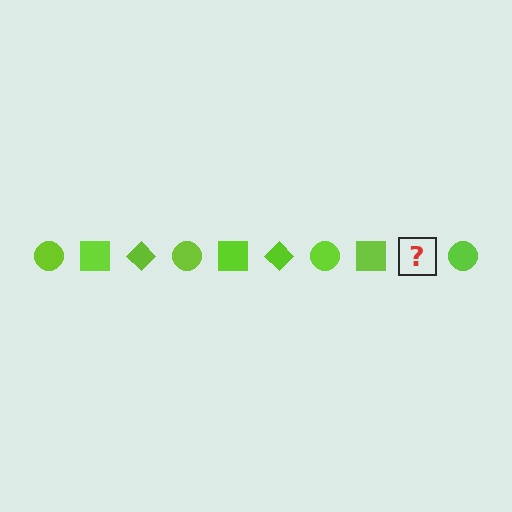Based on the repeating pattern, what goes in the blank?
The blank should be a lime diamond.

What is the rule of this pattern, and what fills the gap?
The rule is that the pattern cycles through circle, square, diamond shapes in lime. The gap should be filled with a lime diamond.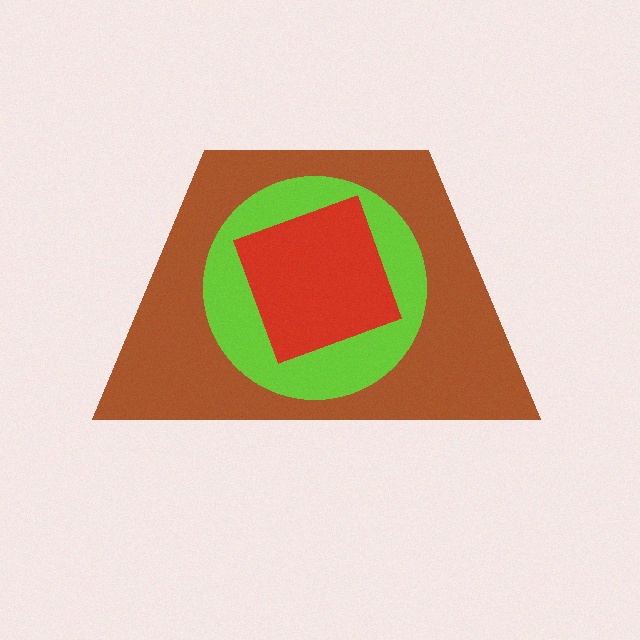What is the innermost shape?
The red square.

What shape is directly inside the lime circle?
The red square.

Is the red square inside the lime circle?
Yes.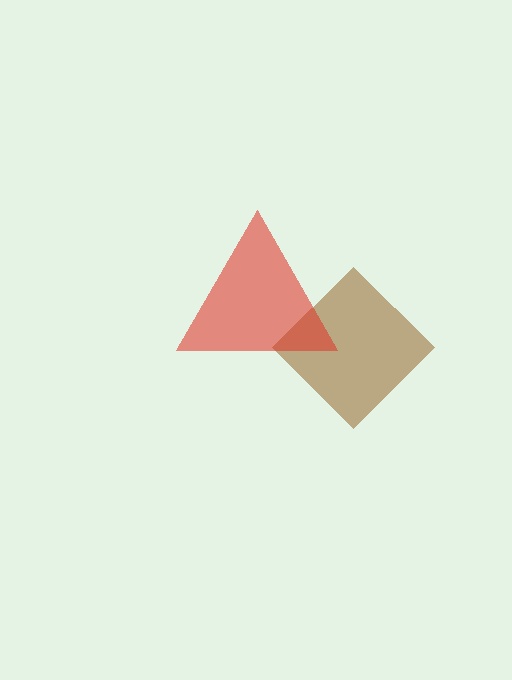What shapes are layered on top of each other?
The layered shapes are: a brown diamond, a red triangle.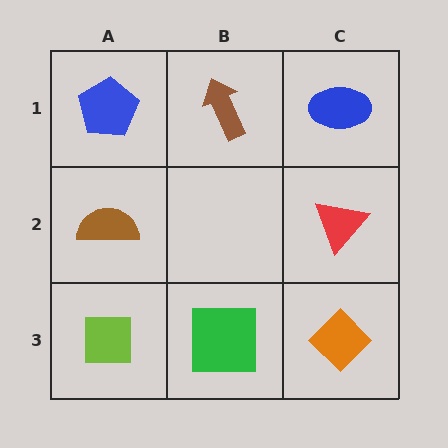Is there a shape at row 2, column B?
No, that cell is empty.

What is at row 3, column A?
A lime square.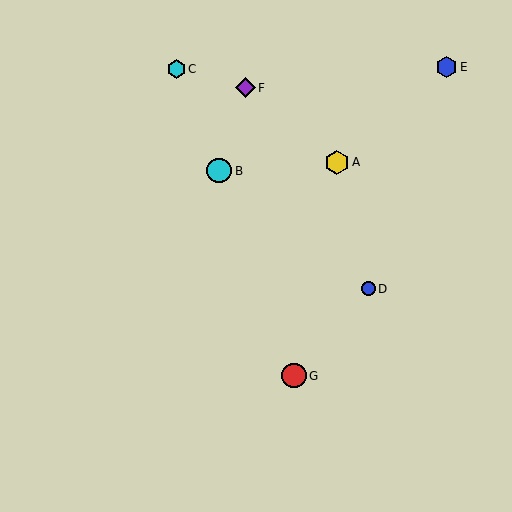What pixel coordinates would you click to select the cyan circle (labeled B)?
Click at (219, 171) to select the cyan circle B.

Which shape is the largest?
The cyan circle (labeled B) is the largest.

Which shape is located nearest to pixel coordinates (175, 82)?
The cyan hexagon (labeled C) at (176, 69) is nearest to that location.